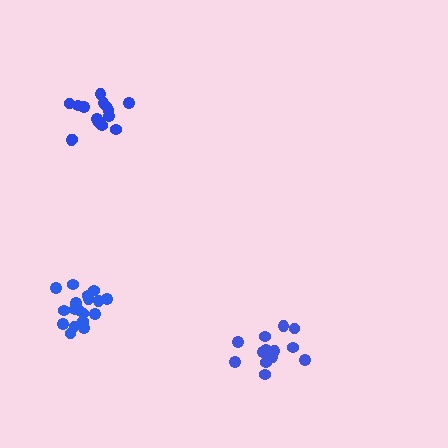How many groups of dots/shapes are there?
There are 3 groups.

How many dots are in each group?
Group 1: 16 dots, Group 2: 15 dots, Group 3: 18 dots (49 total).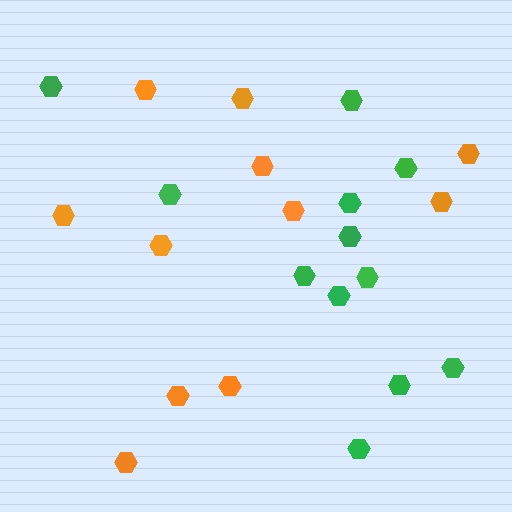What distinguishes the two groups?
There are 2 groups: one group of orange hexagons (11) and one group of green hexagons (12).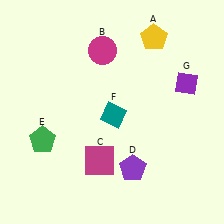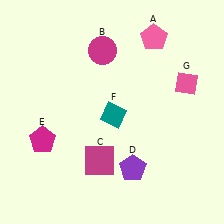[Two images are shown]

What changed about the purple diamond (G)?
In Image 1, G is purple. In Image 2, it changed to pink.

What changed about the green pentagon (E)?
In Image 1, E is green. In Image 2, it changed to magenta.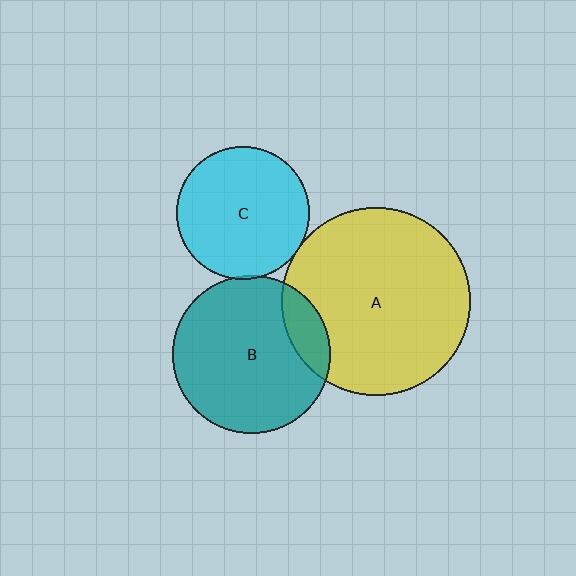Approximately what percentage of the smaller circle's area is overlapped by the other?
Approximately 15%.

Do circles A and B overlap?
Yes.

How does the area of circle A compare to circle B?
Approximately 1.4 times.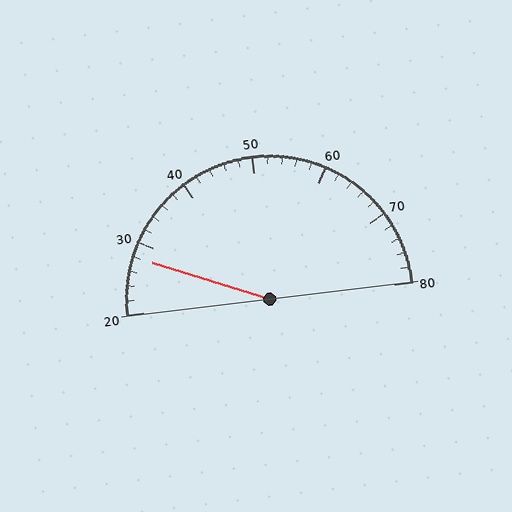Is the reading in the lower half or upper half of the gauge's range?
The reading is in the lower half of the range (20 to 80).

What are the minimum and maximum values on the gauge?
The gauge ranges from 20 to 80.